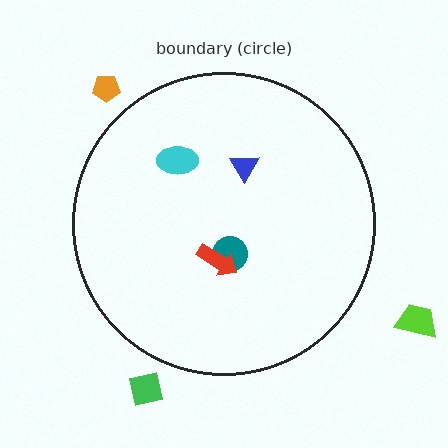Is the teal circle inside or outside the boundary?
Inside.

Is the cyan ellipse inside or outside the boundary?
Inside.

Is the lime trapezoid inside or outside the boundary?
Outside.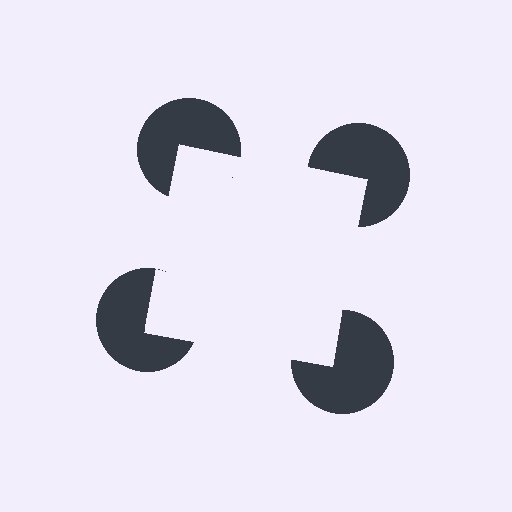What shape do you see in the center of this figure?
An illusory square — its edges are inferred from the aligned wedge cuts in the pac-man discs, not physically drawn.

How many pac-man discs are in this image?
There are 4 — one at each vertex of the illusory square.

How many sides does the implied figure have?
4 sides.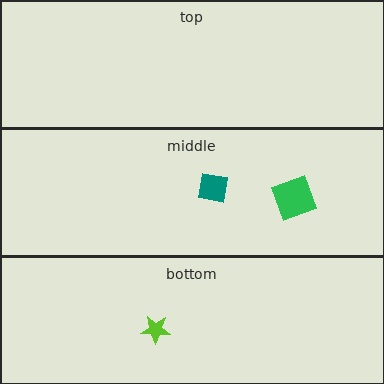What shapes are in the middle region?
The teal square, the green square.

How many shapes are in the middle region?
2.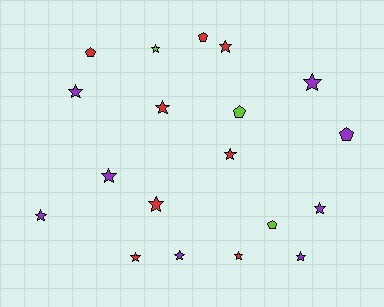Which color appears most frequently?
Purple, with 8 objects.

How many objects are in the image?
There are 19 objects.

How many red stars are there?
There are 6 red stars.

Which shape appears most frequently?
Star, with 14 objects.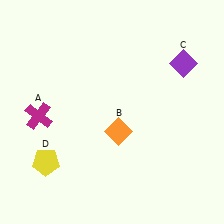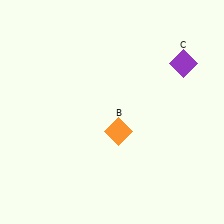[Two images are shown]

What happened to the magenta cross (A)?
The magenta cross (A) was removed in Image 2. It was in the bottom-left area of Image 1.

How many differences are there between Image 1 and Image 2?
There are 2 differences between the two images.